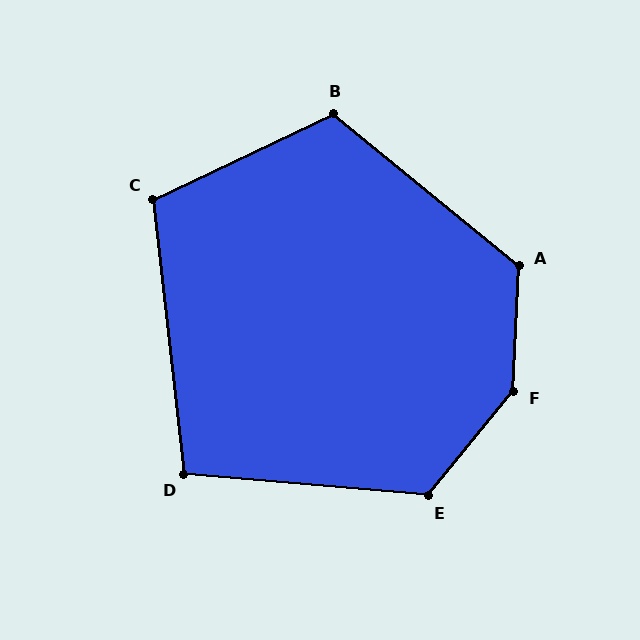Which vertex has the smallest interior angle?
D, at approximately 101 degrees.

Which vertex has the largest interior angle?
F, at approximately 143 degrees.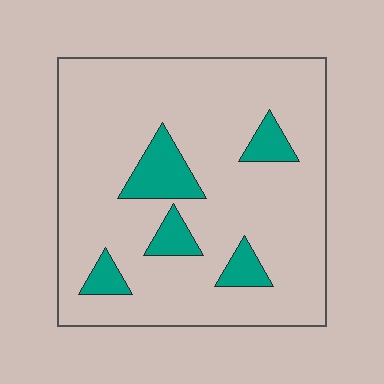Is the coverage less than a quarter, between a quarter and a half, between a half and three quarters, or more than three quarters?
Less than a quarter.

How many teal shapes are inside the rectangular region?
5.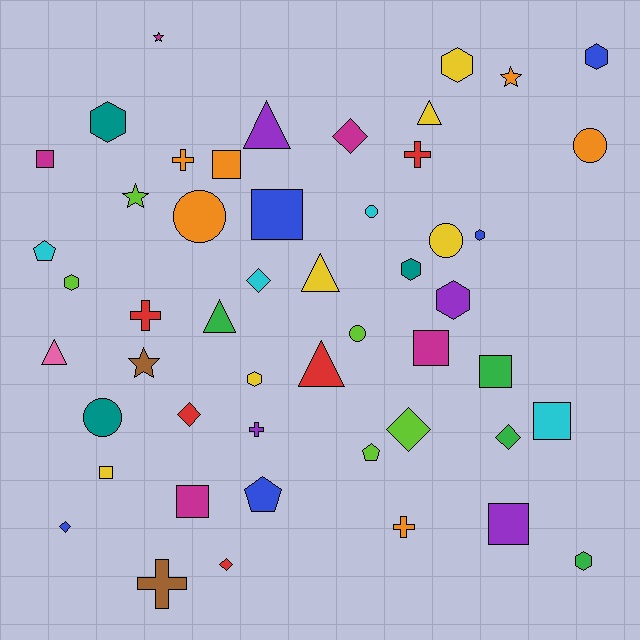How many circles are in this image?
There are 6 circles.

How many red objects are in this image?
There are 5 red objects.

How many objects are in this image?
There are 50 objects.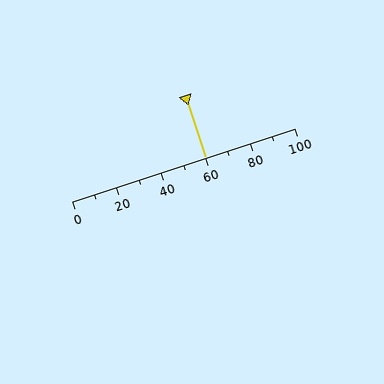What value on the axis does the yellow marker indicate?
The marker indicates approximately 60.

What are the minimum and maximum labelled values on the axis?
The axis runs from 0 to 100.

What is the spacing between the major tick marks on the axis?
The major ticks are spaced 20 apart.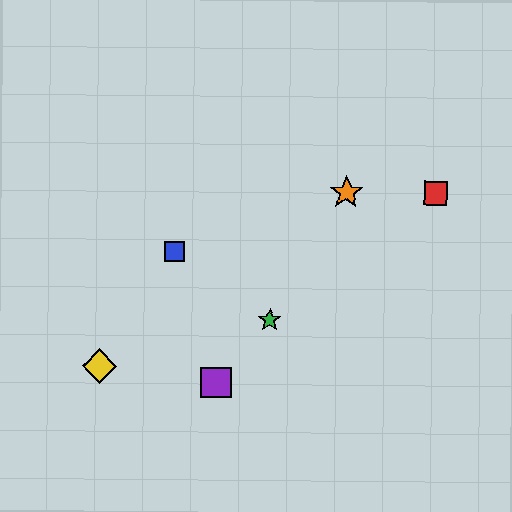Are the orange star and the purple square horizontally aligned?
No, the orange star is at y≈192 and the purple square is at y≈382.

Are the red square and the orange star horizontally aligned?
Yes, both are at y≈193.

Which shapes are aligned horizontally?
The red square, the orange star are aligned horizontally.